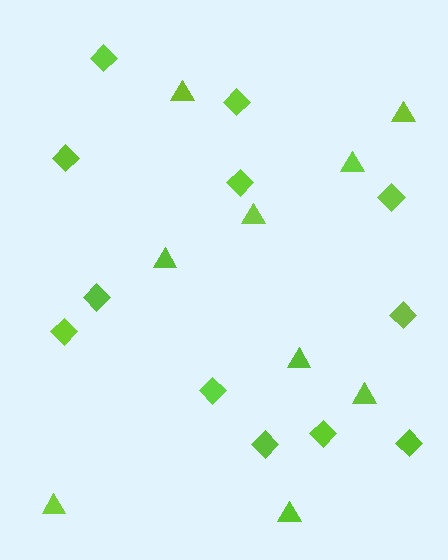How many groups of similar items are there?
There are 2 groups: one group of triangles (9) and one group of diamonds (12).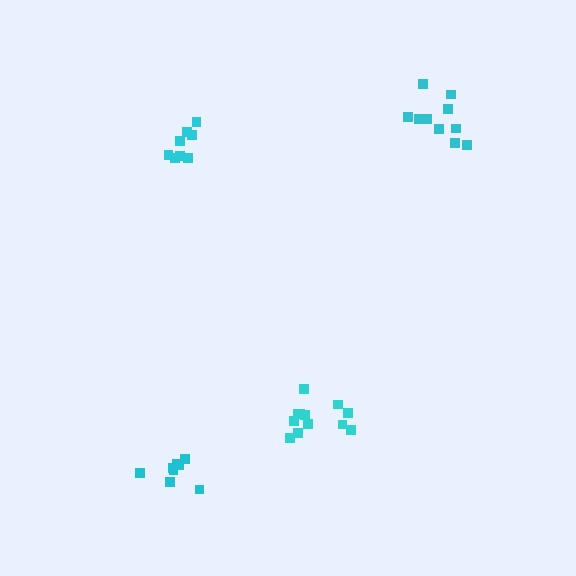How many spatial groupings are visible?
There are 4 spatial groupings.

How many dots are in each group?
Group 1: 12 dots, Group 2: 10 dots, Group 3: 8 dots, Group 4: 8 dots (38 total).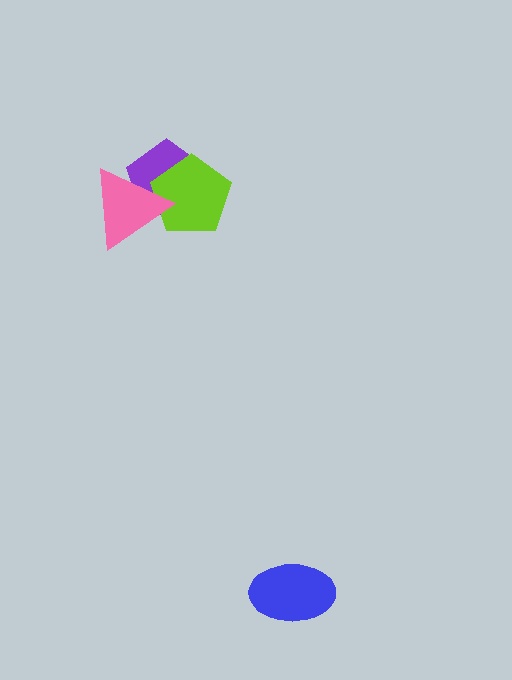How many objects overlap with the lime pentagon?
2 objects overlap with the lime pentagon.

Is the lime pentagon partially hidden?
Yes, it is partially covered by another shape.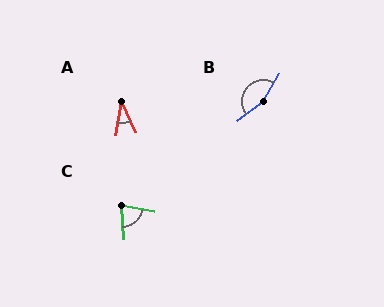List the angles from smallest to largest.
A (36°), C (74°), B (157°).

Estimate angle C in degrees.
Approximately 74 degrees.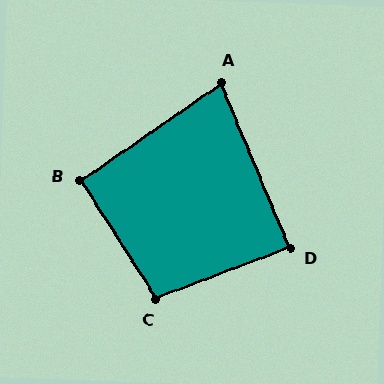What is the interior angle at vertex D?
Approximately 88 degrees (approximately right).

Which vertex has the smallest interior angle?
A, at approximately 78 degrees.